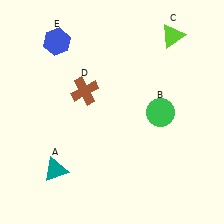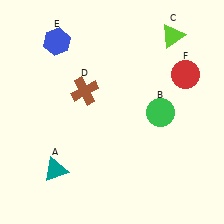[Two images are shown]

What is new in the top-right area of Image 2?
A red circle (F) was added in the top-right area of Image 2.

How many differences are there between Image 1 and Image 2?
There is 1 difference between the two images.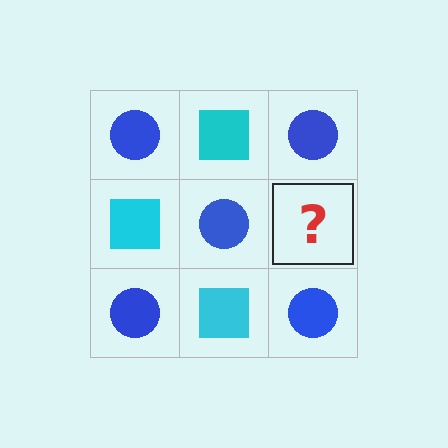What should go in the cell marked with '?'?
The missing cell should contain a cyan square.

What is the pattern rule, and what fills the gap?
The rule is that it alternates blue circle and cyan square in a checkerboard pattern. The gap should be filled with a cyan square.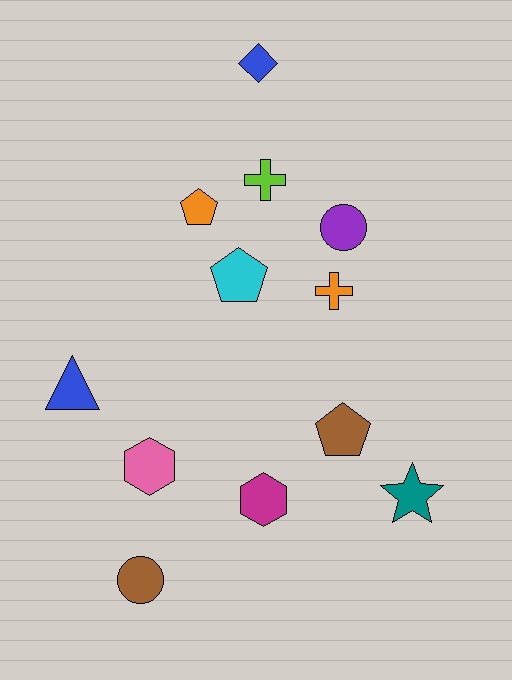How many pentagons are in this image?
There are 3 pentagons.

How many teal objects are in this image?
There is 1 teal object.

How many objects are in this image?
There are 12 objects.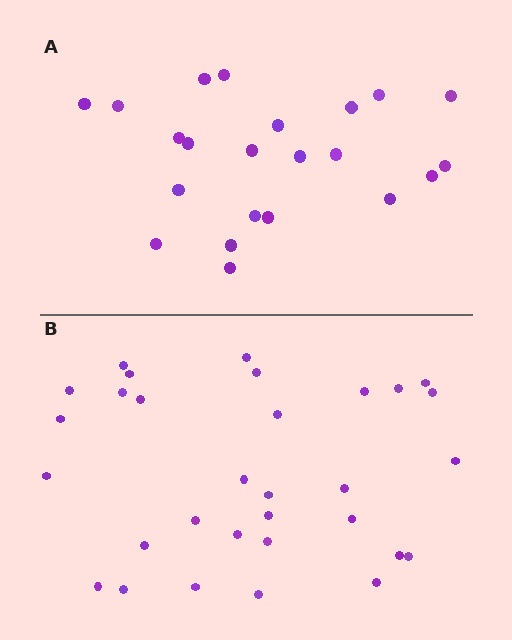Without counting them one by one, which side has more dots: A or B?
Region B (the bottom region) has more dots.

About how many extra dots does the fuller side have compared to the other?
Region B has roughly 8 or so more dots than region A.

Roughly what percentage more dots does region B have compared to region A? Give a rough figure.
About 40% more.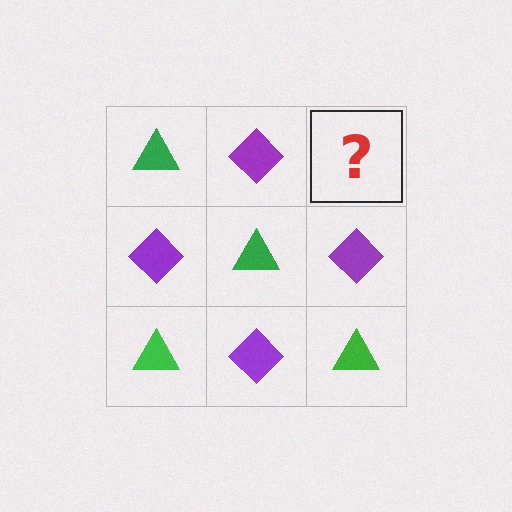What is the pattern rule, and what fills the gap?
The rule is that it alternates green triangle and purple diamond in a checkerboard pattern. The gap should be filled with a green triangle.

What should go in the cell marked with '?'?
The missing cell should contain a green triangle.